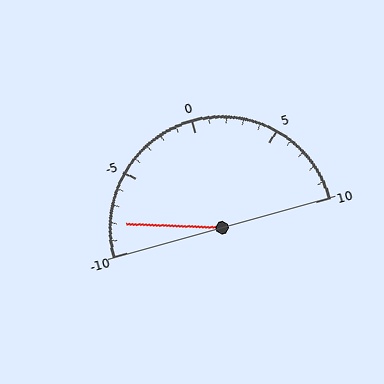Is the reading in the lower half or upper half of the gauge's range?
The reading is in the lower half of the range (-10 to 10).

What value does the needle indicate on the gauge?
The needle indicates approximately -8.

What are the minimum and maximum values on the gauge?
The gauge ranges from -10 to 10.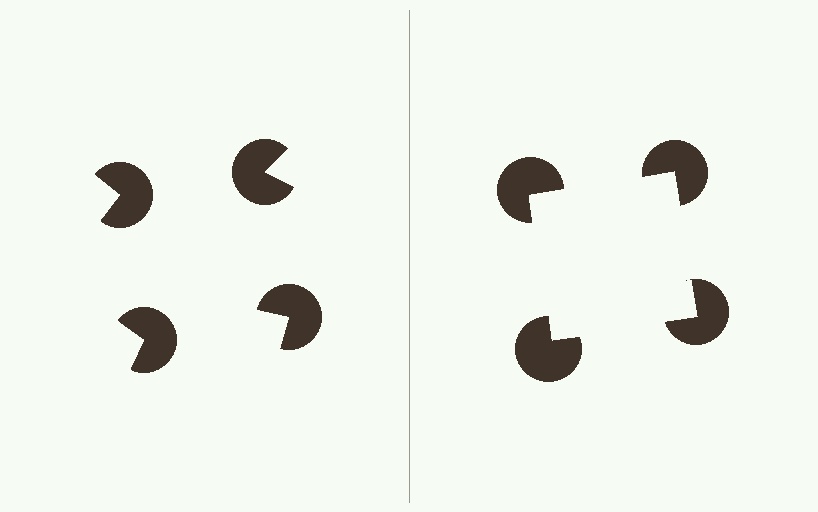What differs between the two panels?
The pac-man discs are positioned identically on both sides; only the wedge orientations differ. On the right they align to a square; on the left they are misaligned.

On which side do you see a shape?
An illusory square appears on the right side. On the left side the wedge cuts are rotated, so no coherent shape forms.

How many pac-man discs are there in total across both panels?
8 — 4 on each side.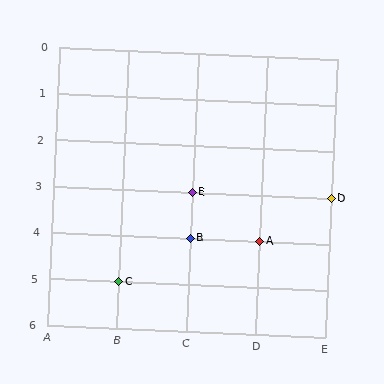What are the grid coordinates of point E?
Point E is at grid coordinates (C, 3).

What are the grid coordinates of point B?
Point B is at grid coordinates (C, 4).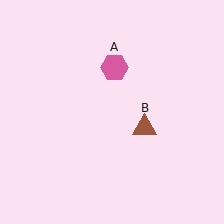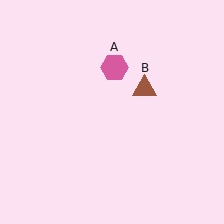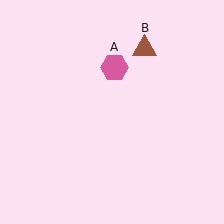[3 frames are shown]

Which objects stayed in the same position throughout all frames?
Pink hexagon (object A) remained stationary.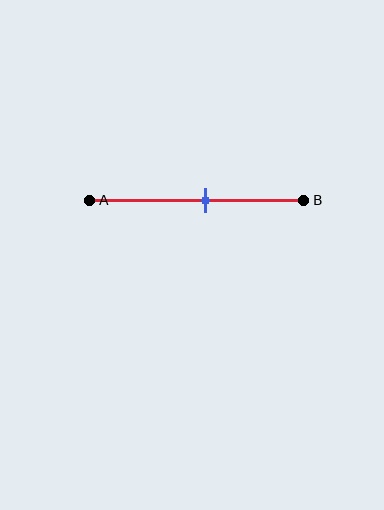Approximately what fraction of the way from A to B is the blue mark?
The blue mark is approximately 55% of the way from A to B.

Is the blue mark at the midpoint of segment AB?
No, the mark is at about 55% from A, not at the 50% midpoint.